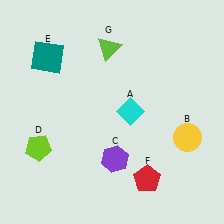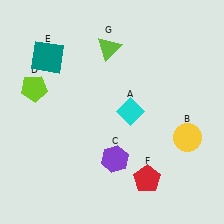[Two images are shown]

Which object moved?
The lime pentagon (D) moved up.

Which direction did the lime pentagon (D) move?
The lime pentagon (D) moved up.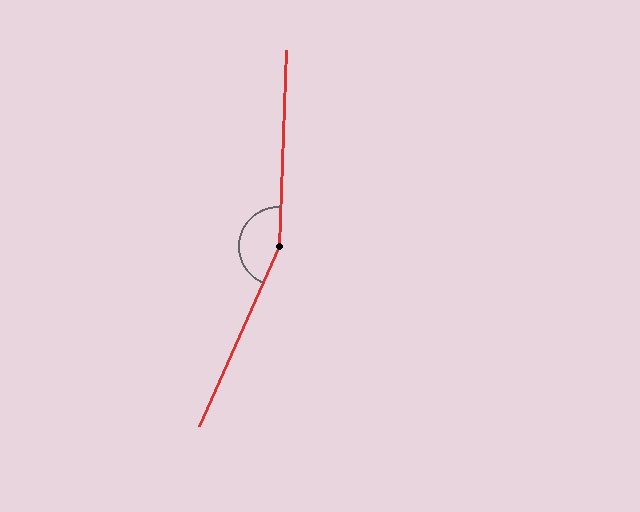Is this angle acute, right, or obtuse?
It is obtuse.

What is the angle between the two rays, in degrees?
Approximately 158 degrees.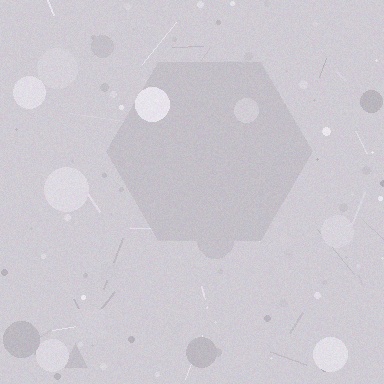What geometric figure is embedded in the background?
A hexagon is embedded in the background.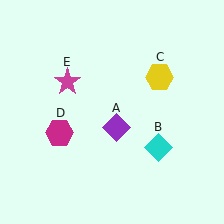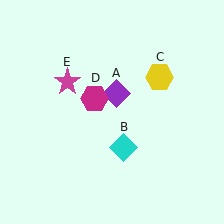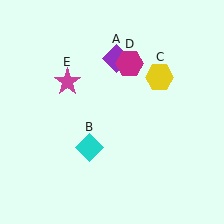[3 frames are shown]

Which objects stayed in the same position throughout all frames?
Yellow hexagon (object C) and magenta star (object E) remained stationary.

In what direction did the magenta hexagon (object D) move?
The magenta hexagon (object D) moved up and to the right.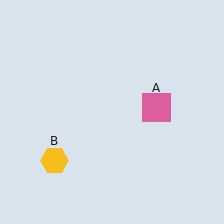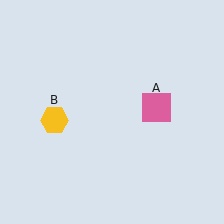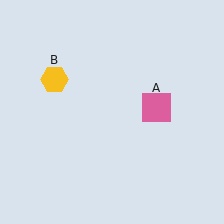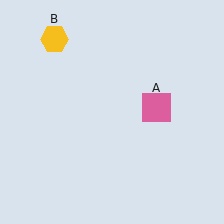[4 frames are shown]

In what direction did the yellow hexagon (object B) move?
The yellow hexagon (object B) moved up.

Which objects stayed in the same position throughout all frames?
Pink square (object A) remained stationary.